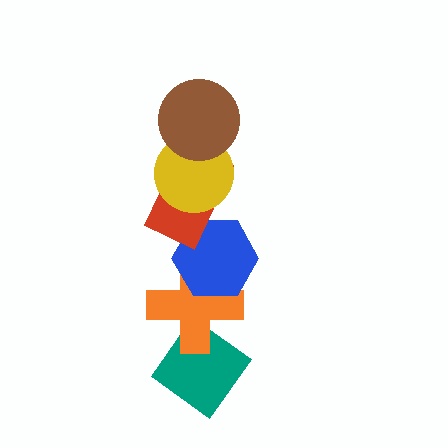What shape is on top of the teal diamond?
The orange cross is on top of the teal diamond.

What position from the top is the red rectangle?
The red rectangle is 3rd from the top.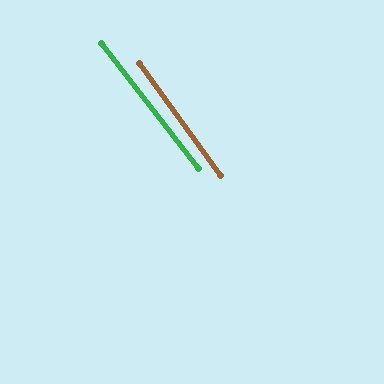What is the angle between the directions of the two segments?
Approximately 2 degrees.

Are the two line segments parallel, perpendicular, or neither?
Parallel — their directions differ by only 1.8°.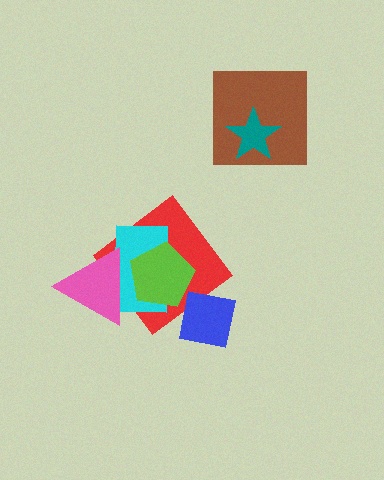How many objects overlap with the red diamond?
4 objects overlap with the red diamond.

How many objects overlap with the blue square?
1 object overlaps with the blue square.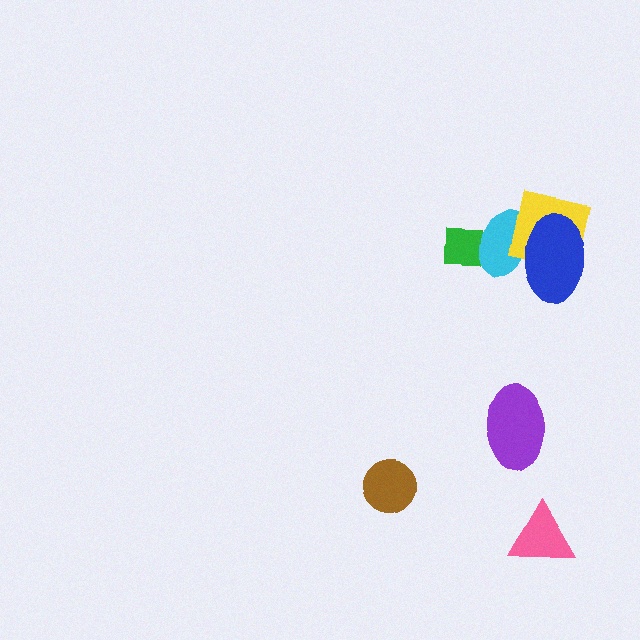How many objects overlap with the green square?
1 object overlaps with the green square.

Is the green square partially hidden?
Yes, it is partially covered by another shape.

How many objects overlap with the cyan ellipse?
3 objects overlap with the cyan ellipse.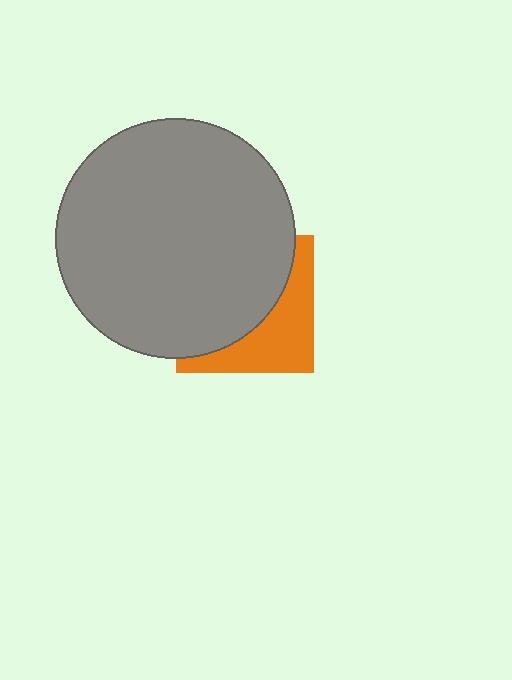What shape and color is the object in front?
The object in front is a gray circle.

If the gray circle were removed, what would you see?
You would see the complete orange square.